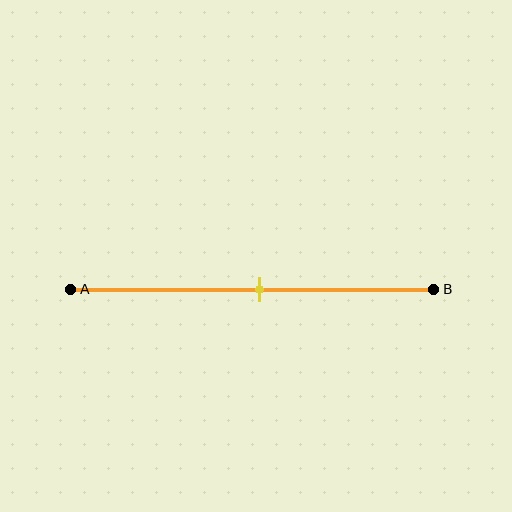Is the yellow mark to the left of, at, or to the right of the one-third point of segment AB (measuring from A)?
The yellow mark is to the right of the one-third point of segment AB.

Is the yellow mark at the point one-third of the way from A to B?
No, the mark is at about 50% from A, not at the 33% one-third point.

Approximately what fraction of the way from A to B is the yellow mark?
The yellow mark is approximately 50% of the way from A to B.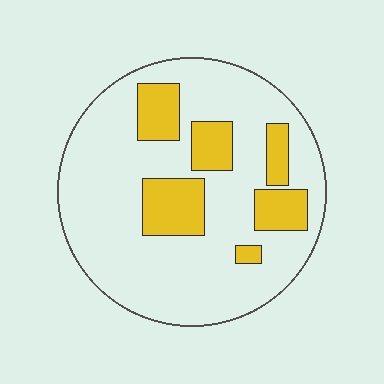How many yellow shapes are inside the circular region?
6.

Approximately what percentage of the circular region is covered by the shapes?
Approximately 20%.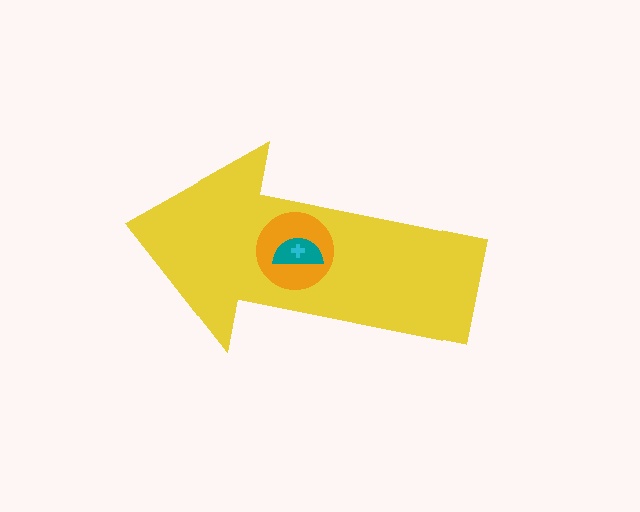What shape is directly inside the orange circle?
The teal semicircle.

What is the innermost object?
The cyan cross.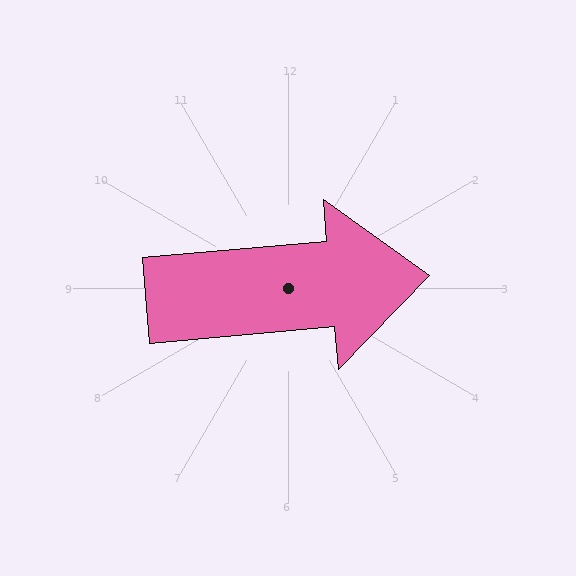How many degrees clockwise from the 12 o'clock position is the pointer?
Approximately 85 degrees.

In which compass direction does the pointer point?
East.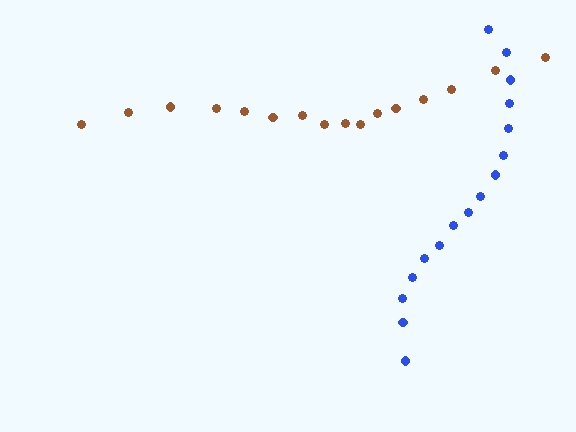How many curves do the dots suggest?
There are 2 distinct paths.